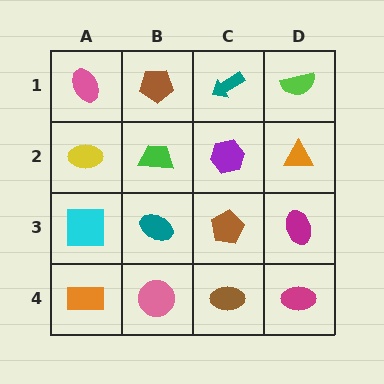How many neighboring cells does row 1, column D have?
2.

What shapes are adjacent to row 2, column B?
A brown pentagon (row 1, column B), a teal ellipse (row 3, column B), a yellow ellipse (row 2, column A), a purple hexagon (row 2, column C).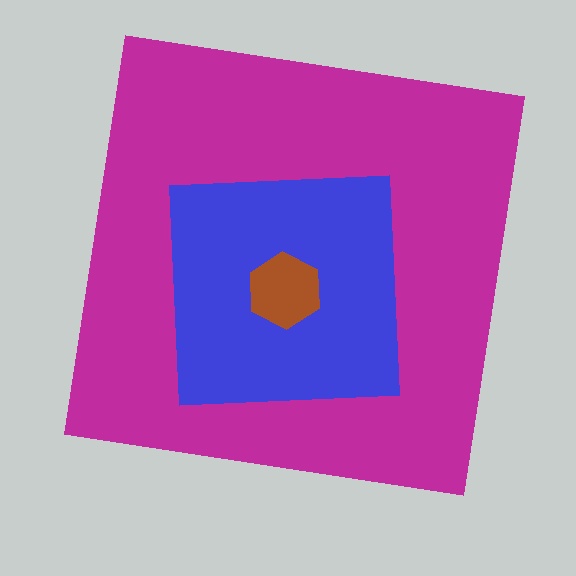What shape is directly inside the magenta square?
The blue square.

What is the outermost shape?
The magenta square.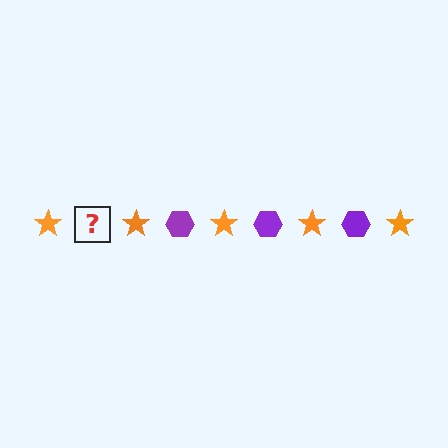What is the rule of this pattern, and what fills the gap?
The rule is that the pattern alternates between orange star and purple hexagon. The gap should be filled with a purple hexagon.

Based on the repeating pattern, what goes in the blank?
The blank should be a purple hexagon.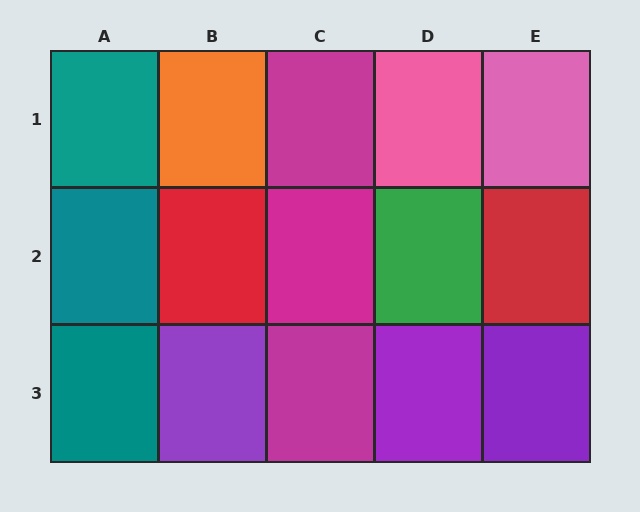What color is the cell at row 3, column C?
Magenta.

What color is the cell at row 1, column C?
Magenta.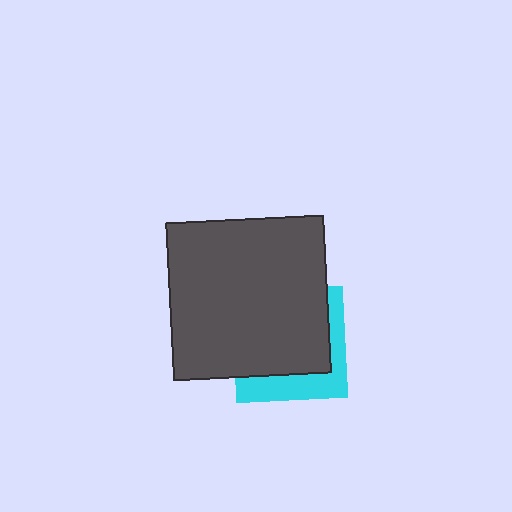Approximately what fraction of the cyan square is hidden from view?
Roughly 67% of the cyan square is hidden behind the dark gray square.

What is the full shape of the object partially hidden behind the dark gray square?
The partially hidden object is a cyan square.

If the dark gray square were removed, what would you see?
You would see the complete cyan square.